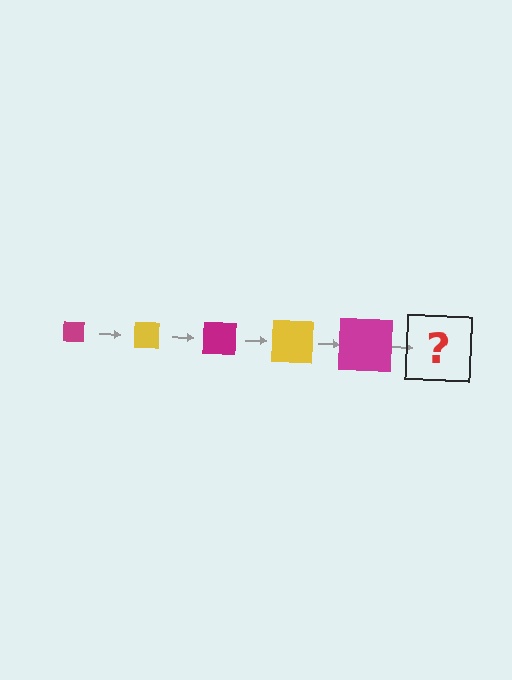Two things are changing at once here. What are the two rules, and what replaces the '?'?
The two rules are that the square grows larger each step and the color cycles through magenta and yellow. The '?' should be a yellow square, larger than the previous one.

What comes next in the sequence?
The next element should be a yellow square, larger than the previous one.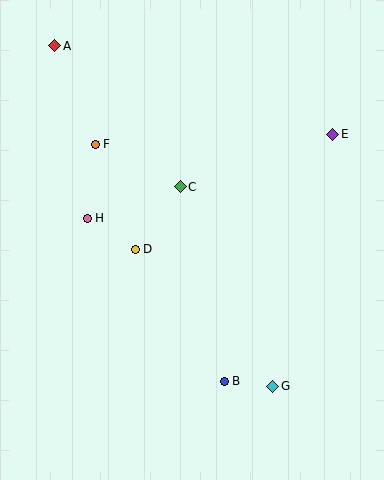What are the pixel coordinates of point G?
Point G is at (273, 386).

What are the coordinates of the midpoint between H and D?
The midpoint between H and D is at (111, 234).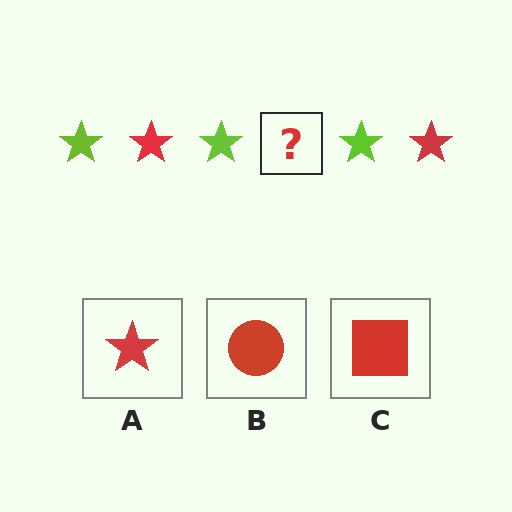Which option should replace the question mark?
Option A.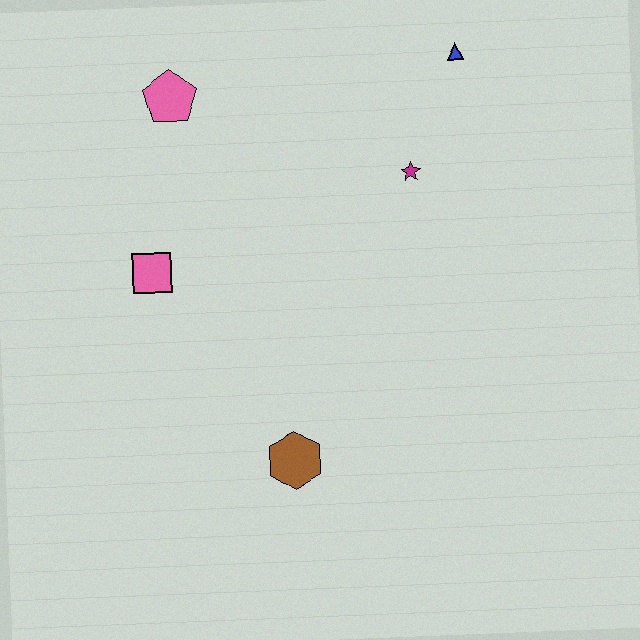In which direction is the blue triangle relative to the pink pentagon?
The blue triangle is to the right of the pink pentagon.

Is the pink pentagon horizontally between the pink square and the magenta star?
Yes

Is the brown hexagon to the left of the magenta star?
Yes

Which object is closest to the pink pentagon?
The pink square is closest to the pink pentagon.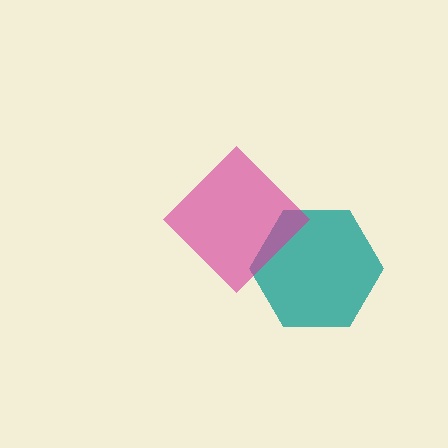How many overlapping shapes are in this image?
There are 2 overlapping shapes in the image.